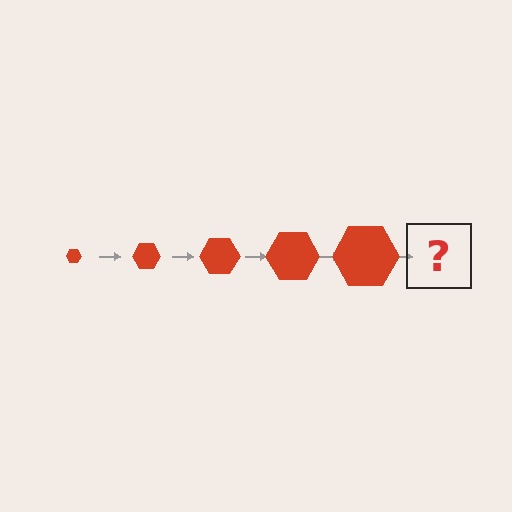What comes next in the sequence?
The next element should be a red hexagon, larger than the previous one.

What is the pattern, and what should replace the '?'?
The pattern is that the hexagon gets progressively larger each step. The '?' should be a red hexagon, larger than the previous one.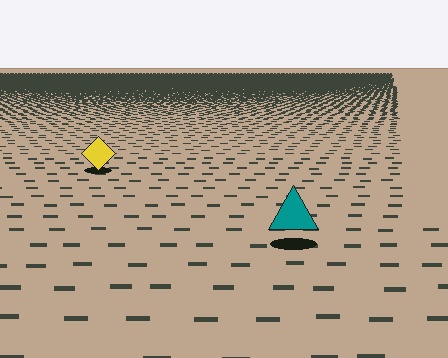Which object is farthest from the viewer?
The yellow diamond is farthest from the viewer. It appears smaller and the ground texture around it is denser.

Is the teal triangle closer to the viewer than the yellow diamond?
Yes. The teal triangle is closer — you can tell from the texture gradient: the ground texture is coarser near it.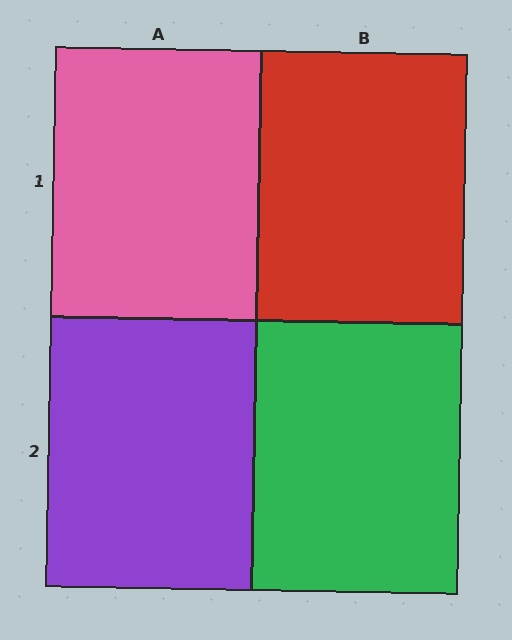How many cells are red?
1 cell is red.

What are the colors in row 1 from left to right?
Pink, red.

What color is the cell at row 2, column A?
Purple.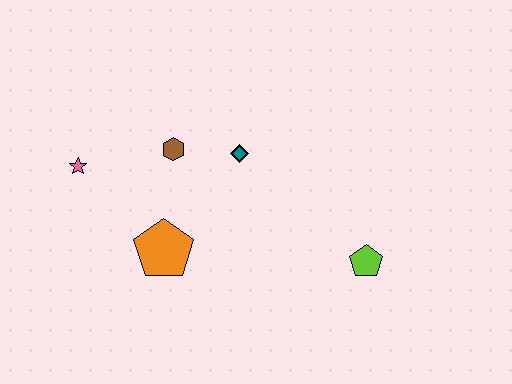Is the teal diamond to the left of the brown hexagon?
No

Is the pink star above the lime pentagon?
Yes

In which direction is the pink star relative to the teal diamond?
The pink star is to the left of the teal diamond.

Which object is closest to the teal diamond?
The brown hexagon is closest to the teal diamond.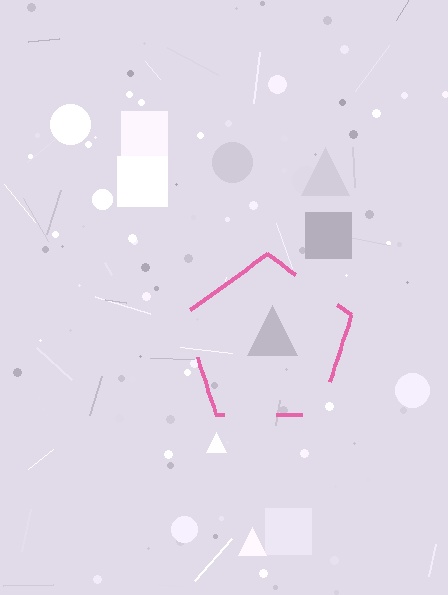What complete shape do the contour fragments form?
The contour fragments form a pentagon.